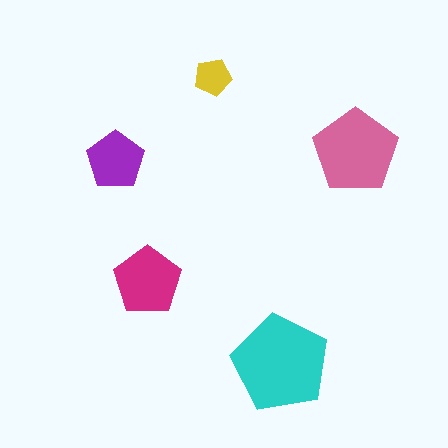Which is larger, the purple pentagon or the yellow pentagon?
The purple one.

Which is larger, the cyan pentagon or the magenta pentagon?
The cyan one.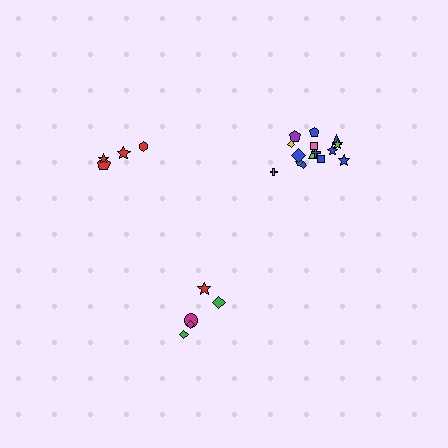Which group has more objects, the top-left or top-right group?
The top-right group.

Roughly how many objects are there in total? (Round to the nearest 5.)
Roughly 25 objects in total.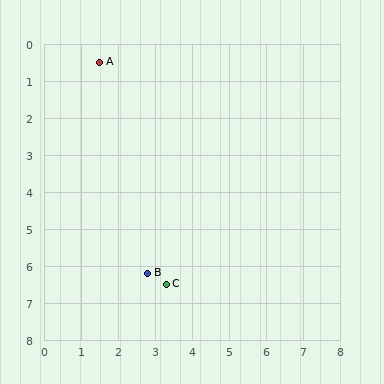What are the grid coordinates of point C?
Point C is at approximately (3.3, 6.5).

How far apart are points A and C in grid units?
Points A and C are about 6.3 grid units apart.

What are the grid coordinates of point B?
Point B is at approximately (2.8, 6.2).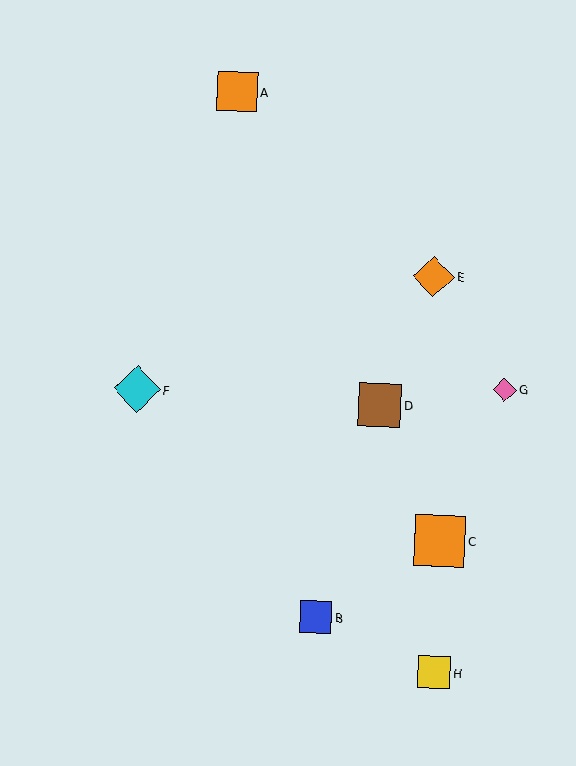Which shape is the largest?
The orange square (labeled C) is the largest.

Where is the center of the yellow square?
The center of the yellow square is at (434, 672).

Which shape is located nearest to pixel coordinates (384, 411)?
The brown square (labeled D) at (380, 405) is nearest to that location.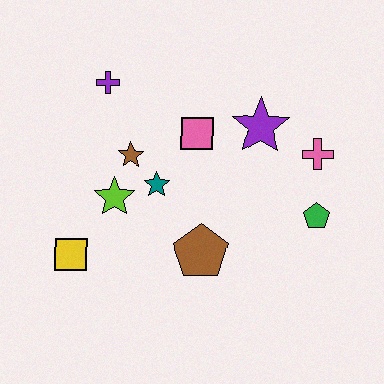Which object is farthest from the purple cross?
The green pentagon is farthest from the purple cross.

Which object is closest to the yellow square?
The lime star is closest to the yellow square.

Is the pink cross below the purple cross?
Yes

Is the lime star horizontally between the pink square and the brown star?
No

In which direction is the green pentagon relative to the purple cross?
The green pentagon is to the right of the purple cross.